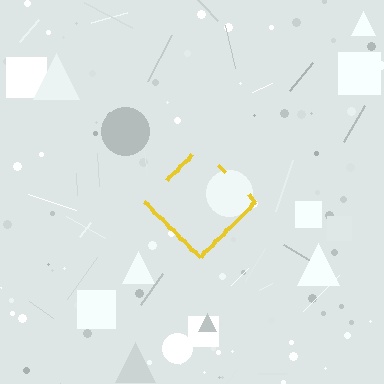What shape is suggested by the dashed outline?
The dashed outline suggests a diamond.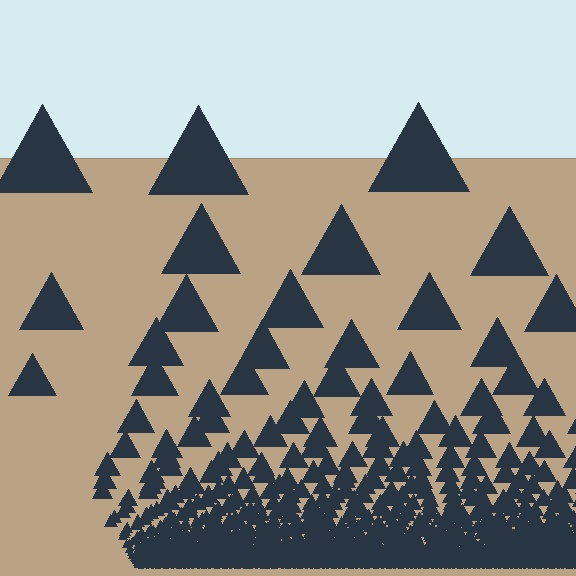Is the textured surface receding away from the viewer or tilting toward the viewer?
The surface appears to tilt toward the viewer. Texture elements get larger and sparser toward the top.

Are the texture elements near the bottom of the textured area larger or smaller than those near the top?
Smaller. The gradient is inverted — elements near the bottom are smaller and denser.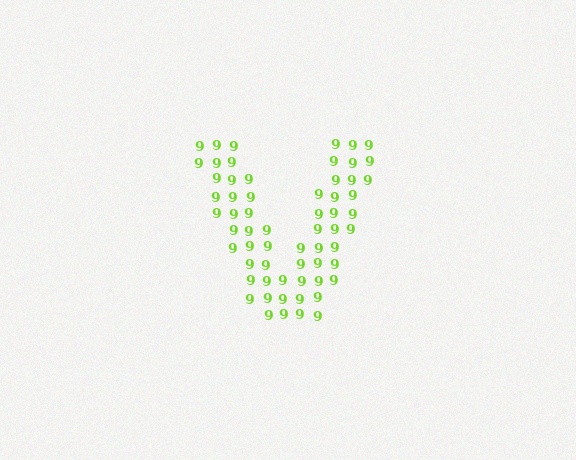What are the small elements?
The small elements are digit 9's.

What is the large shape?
The large shape is the letter V.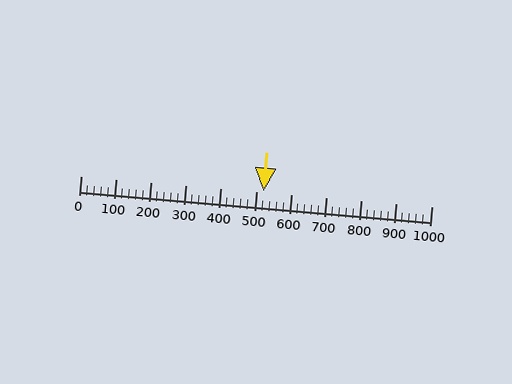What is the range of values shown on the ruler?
The ruler shows values from 0 to 1000.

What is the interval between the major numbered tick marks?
The major tick marks are spaced 100 units apart.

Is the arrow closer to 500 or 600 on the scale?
The arrow is closer to 500.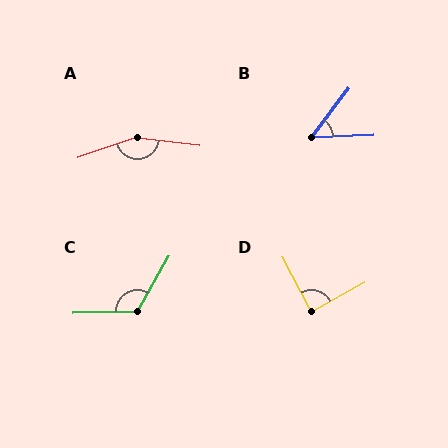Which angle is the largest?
A, at approximately 154 degrees.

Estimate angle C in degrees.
Approximately 121 degrees.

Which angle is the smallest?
B, at approximately 51 degrees.